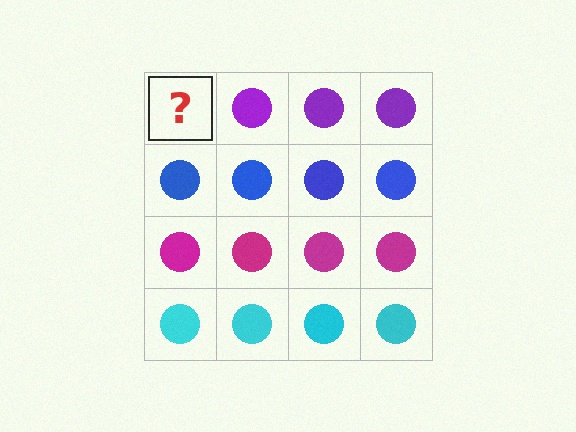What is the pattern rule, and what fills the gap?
The rule is that each row has a consistent color. The gap should be filled with a purple circle.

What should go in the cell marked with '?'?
The missing cell should contain a purple circle.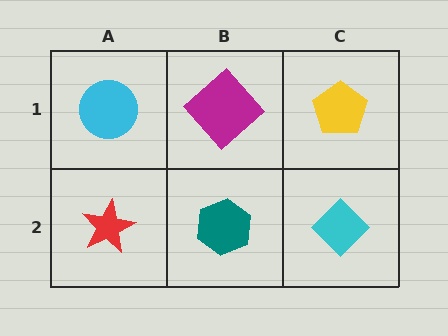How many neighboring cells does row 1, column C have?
2.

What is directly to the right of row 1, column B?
A yellow pentagon.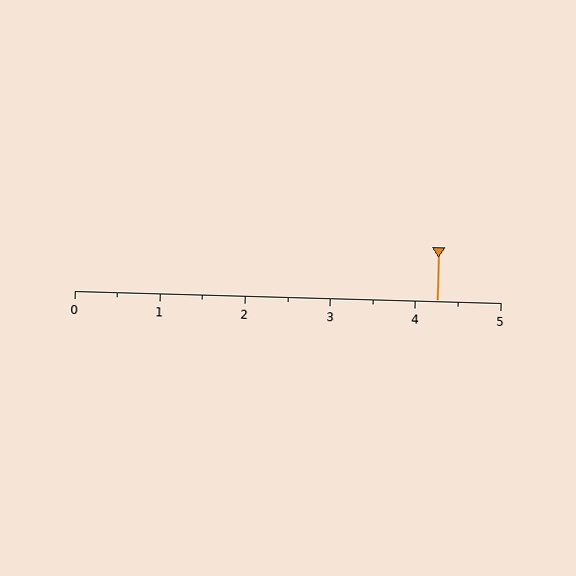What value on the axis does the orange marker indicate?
The marker indicates approximately 4.2.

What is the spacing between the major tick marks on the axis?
The major ticks are spaced 1 apart.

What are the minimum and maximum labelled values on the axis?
The axis runs from 0 to 5.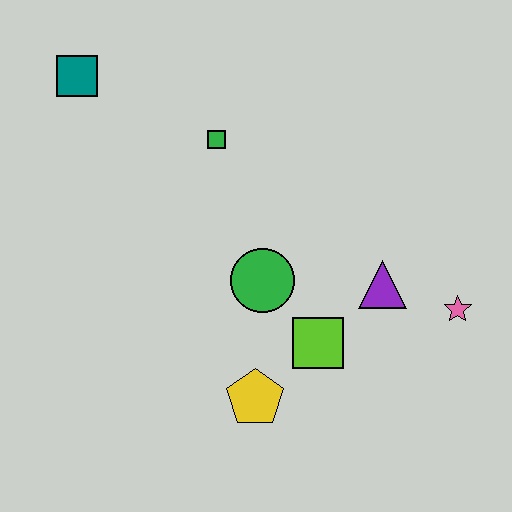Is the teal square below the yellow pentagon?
No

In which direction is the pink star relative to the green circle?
The pink star is to the right of the green circle.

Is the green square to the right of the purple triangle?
No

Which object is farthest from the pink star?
The teal square is farthest from the pink star.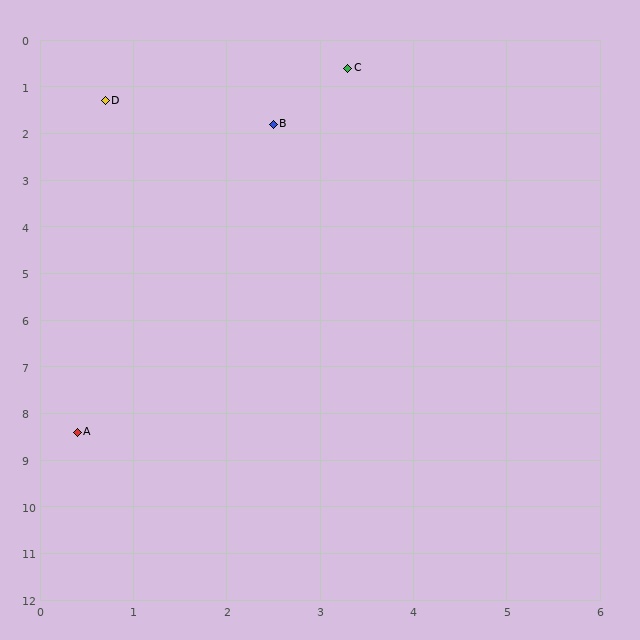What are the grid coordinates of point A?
Point A is at approximately (0.4, 8.4).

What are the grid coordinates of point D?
Point D is at approximately (0.7, 1.3).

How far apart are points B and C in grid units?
Points B and C are about 1.4 grid units apart.